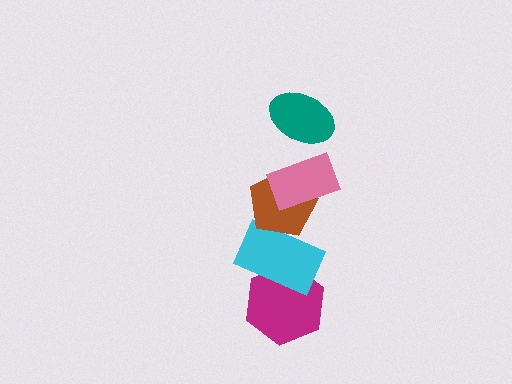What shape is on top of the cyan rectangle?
The brown pentagon is on top of the cyan rectangle.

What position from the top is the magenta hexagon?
The magenta hexagon is 5th from the top.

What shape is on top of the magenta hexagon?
The cyan rectangle is on top of the magenta hexagon.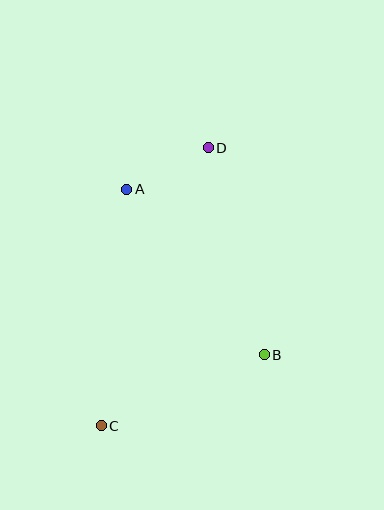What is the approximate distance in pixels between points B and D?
The distance between B and D is approximately 215 pixels.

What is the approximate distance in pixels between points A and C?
The distance between A and C is approximately 238 pixels.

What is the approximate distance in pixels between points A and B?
The distance between A and B is approximately 215 pixels.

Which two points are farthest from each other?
Points C and D are farthest from each other.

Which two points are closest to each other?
Points A and D are closest to each other.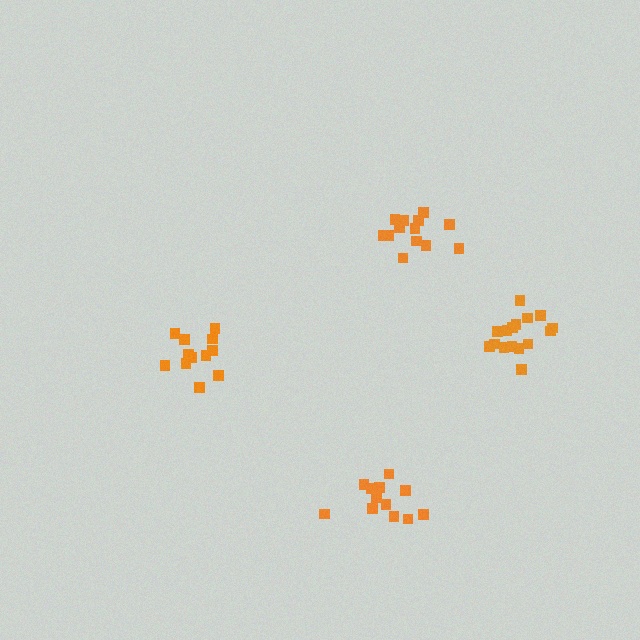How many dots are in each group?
Group 1: 16 dots, Group 2: 13 dots, Group 3: 12 dots, Group 4: 12 dots (53 total).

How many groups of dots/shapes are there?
There are 4 groups.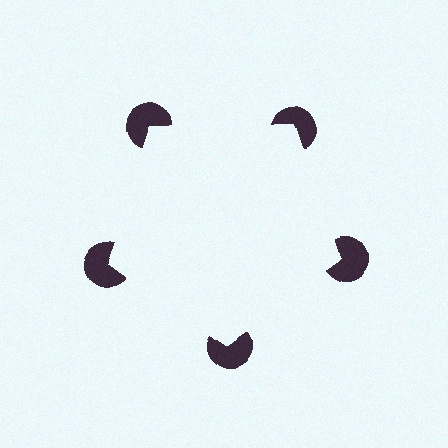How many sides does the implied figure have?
5 sides.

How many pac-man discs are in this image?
There are 5 — one at each vertex of the illusory pentagon.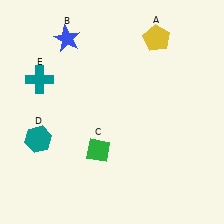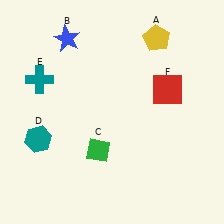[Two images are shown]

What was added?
A red square (F) was added in Image 2.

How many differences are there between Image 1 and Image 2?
There is 1 difference between the two images.